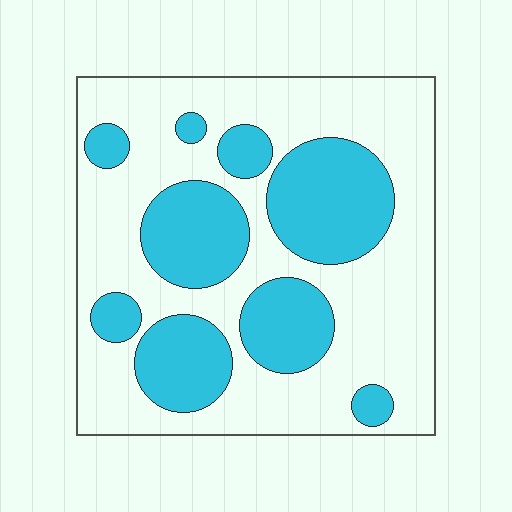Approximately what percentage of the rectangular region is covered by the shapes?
Approximately 35%.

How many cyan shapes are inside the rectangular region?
9.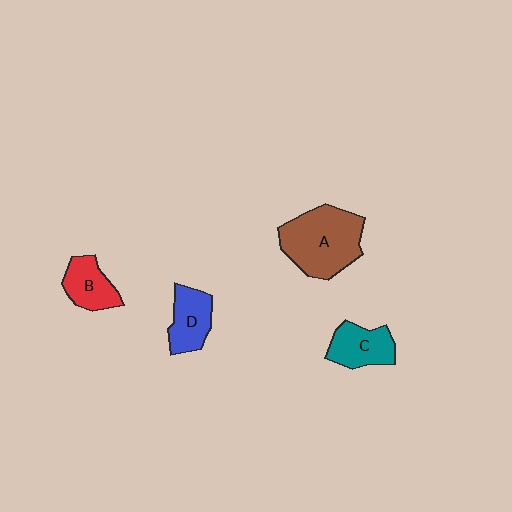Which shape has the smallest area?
Shape B (red).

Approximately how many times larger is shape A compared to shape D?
Approximately 1.9 times.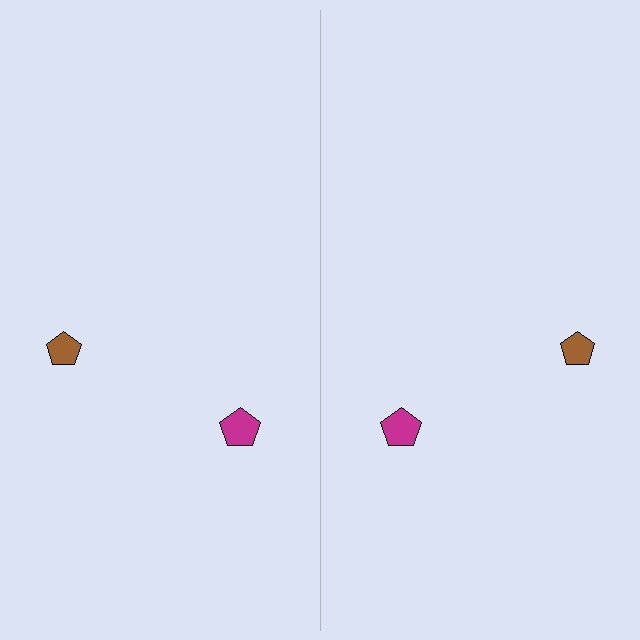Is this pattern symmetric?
Yes, this pattern has bilateral (reflection) symmetry.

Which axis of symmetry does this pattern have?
The pattern has a vertical axis of symmetry running through the center of the image.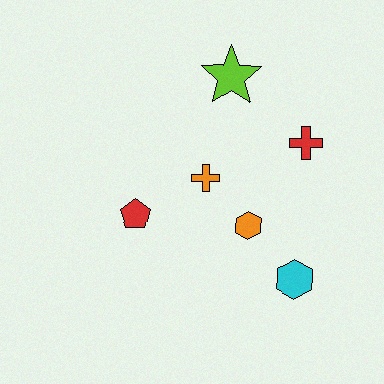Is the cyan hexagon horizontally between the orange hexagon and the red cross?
Yes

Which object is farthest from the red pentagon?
The red cross is farthest from the red pentagon.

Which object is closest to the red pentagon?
The orange cross is closest to the red pentagon.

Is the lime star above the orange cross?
Yes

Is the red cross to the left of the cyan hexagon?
No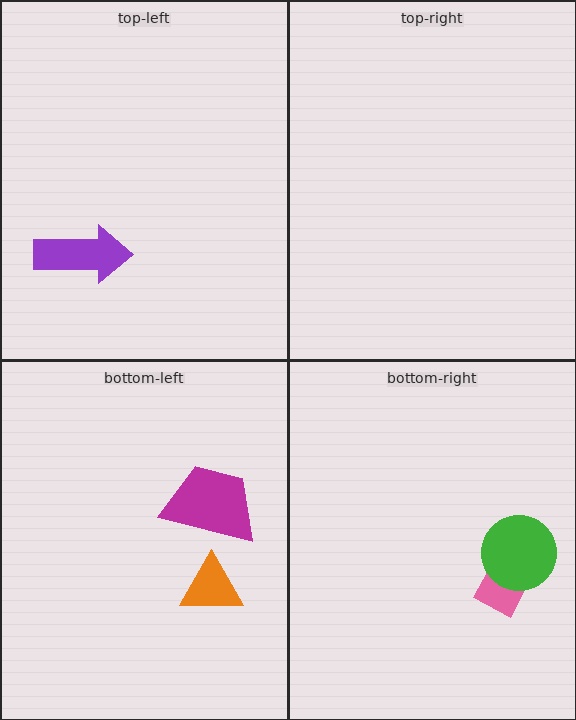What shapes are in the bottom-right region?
The pink diamond, the green circle.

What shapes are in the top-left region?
The purple arrow.